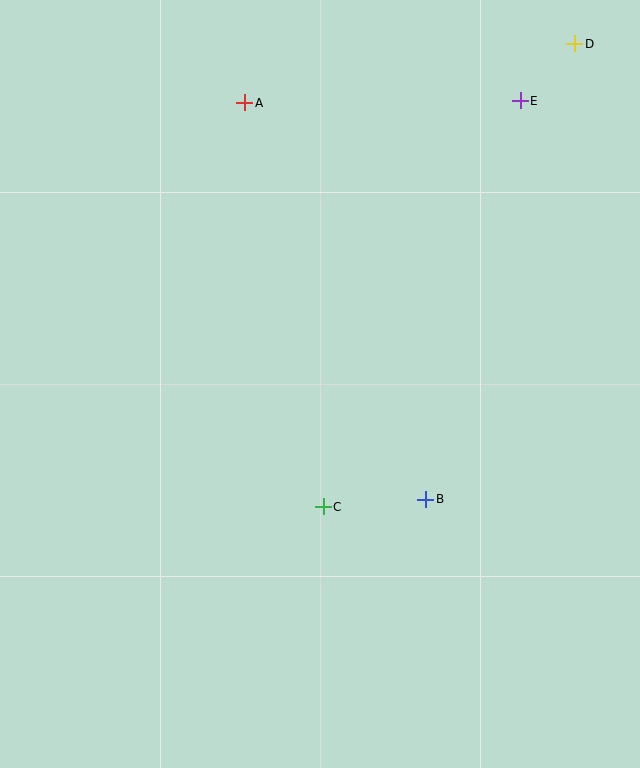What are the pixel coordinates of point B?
Point B is at (426, 499).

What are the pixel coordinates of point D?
Point D is at (575, 44).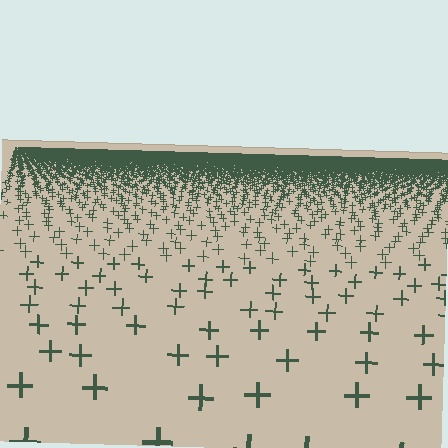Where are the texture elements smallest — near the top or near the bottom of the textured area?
Near the top.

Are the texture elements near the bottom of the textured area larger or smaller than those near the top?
Larger. Near the bottom, elements are closer to the viewer and appear at a bigger on-screen size.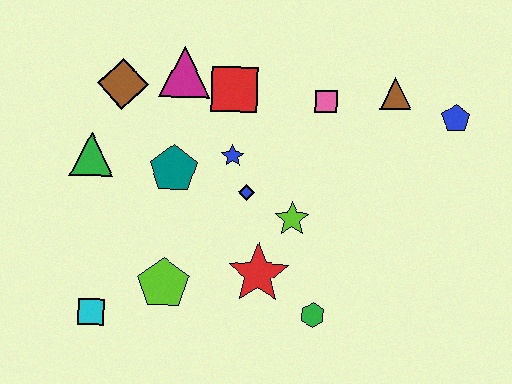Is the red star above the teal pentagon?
No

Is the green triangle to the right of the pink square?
No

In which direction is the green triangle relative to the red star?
The green triangle is to the left of the red star.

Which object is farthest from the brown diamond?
The blue pentagon is farthest from the brown diamond.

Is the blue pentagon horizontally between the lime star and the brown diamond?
No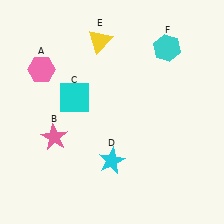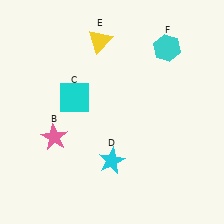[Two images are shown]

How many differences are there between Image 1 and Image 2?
There is 1 difference between the two images.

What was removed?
The pink hexagon (A) was removed in Image 2.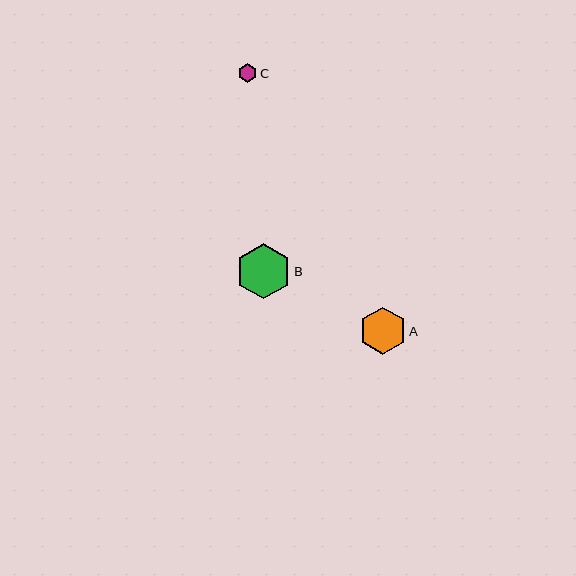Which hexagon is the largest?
Hexagon B is the largest with a size of approximately 55 pixels.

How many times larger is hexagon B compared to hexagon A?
Hexagon B is approximately 1.2 times the size of hexagon A.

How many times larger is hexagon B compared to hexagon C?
Hexagon B is approximately 3.0 times the size of hexagon C.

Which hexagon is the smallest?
Hexagon C is the smallest with a size of approximately 18 pixels.